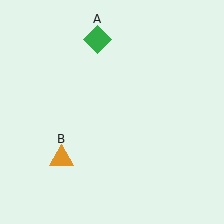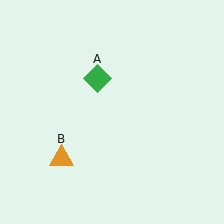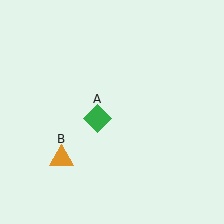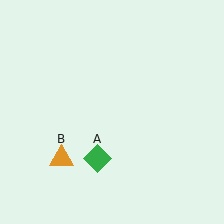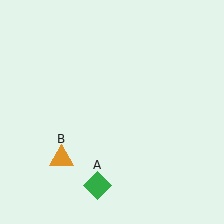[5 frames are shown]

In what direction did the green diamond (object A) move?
The green diamond (object A) moved down.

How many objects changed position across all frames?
1 object changed position: green diamond (object A).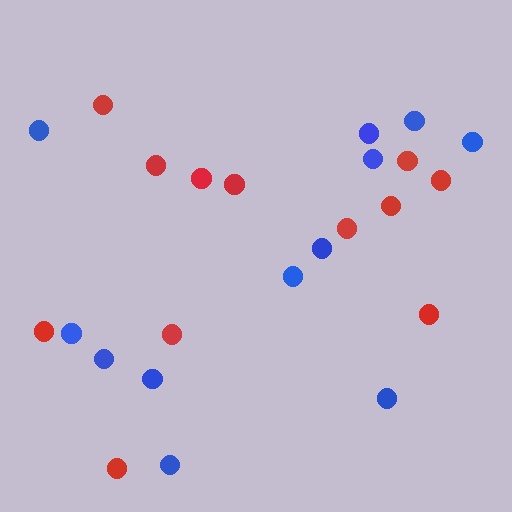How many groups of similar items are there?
There are 2 groups: one group of red circles (12) and one group of blue circles (12).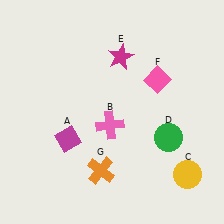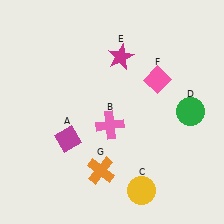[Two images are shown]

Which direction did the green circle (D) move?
The green circle (D) moved up.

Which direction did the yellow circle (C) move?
The yellow circle (C) moved left.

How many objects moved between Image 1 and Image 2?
2 objects moved between the two images.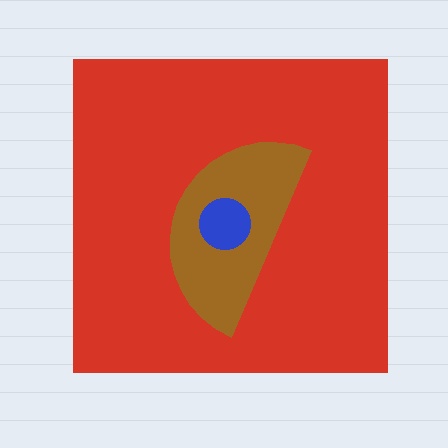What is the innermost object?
The blue circle.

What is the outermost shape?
The red square.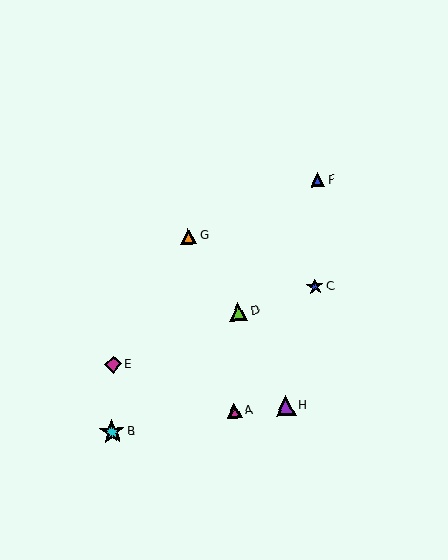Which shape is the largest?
The cyan star (labeled B) is the largest.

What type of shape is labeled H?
Shape H is a purple triangle.